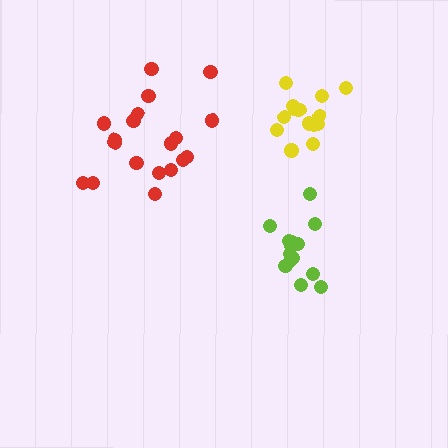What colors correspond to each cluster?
The clusters are colored: lime, yellow, red.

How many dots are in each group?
Group 1: 14 dots, Group 2: 14 dots, Group 3: 19 dots (47 total).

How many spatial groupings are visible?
There are 3 spatial groupings.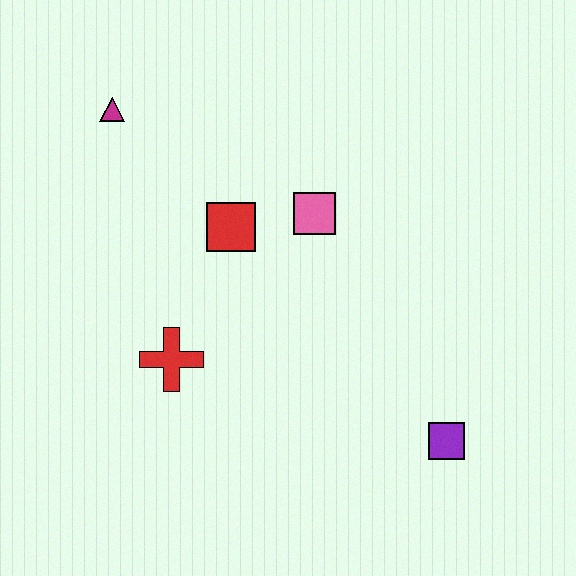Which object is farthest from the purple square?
The magenta triangle is farthest from the purple square.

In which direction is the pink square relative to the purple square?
The pink square is above the purple square.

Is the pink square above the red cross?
Yes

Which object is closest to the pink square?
The red square is closest to the pink square.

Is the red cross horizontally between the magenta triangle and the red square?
Yes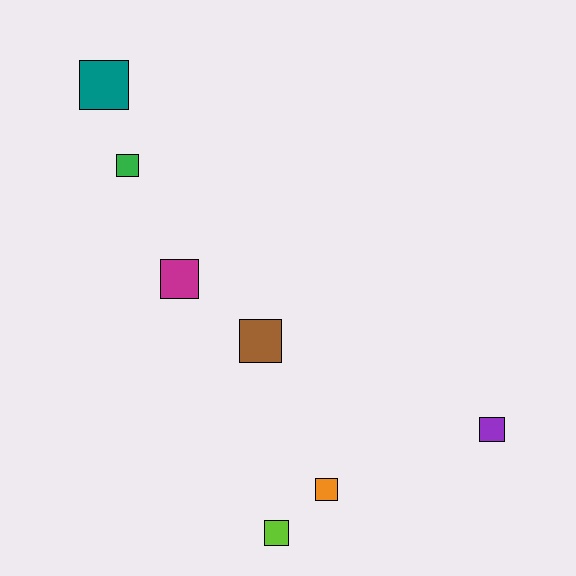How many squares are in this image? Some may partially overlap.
There are 7 squares.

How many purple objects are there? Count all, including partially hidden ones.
There is 1 purple object.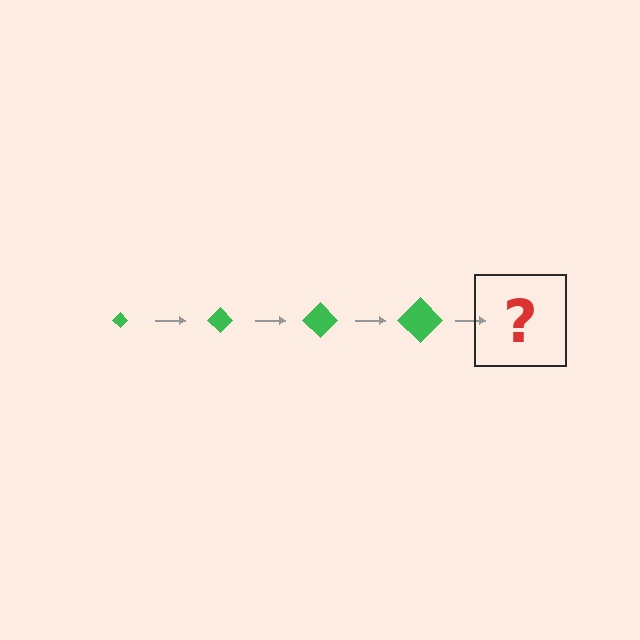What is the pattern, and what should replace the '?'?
The pattern is that the diamond gets progressively larger each step. The '?' should be a green diamond, larger than the previous one.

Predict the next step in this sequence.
The next step is a green diamond, larger than the previous one.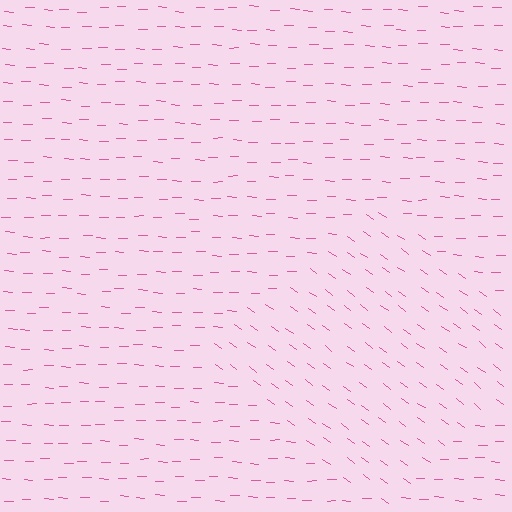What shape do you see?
I see a diamond.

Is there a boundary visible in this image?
Yes, there is a texture boundary formed by a change in line orientation.